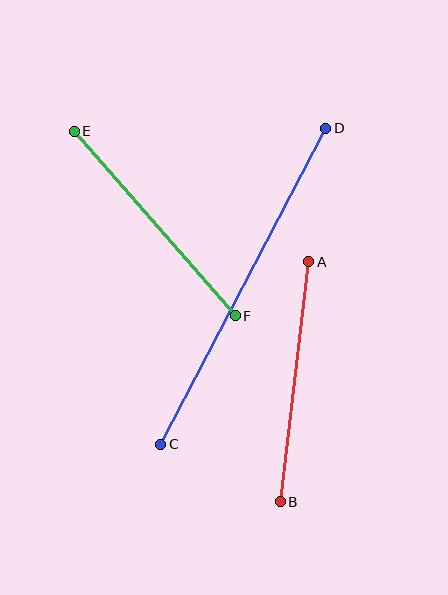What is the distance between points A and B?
The distance is approximately 242 pixels.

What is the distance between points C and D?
The distance is approximately 356 pixels.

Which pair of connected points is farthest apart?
Points C and D are farthest apart.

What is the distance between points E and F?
The distance is approximately 245 pixels.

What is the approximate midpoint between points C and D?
The midpoint is at approximately (243, 286) pixels.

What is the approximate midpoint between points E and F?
The midpoint is at approximately (155, 224) pixels.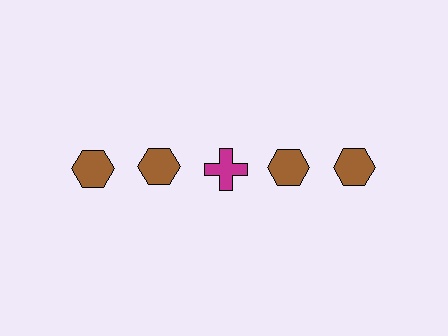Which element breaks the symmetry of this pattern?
The magenta cross in the top row, center column breaks the symmetry. All other shapes are brown hexagons.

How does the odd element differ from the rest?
It differs in both color (magenta instead of brown) and shape (cross instead of hexagon).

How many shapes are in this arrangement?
There are 5 shapes arranged in a grid pattern.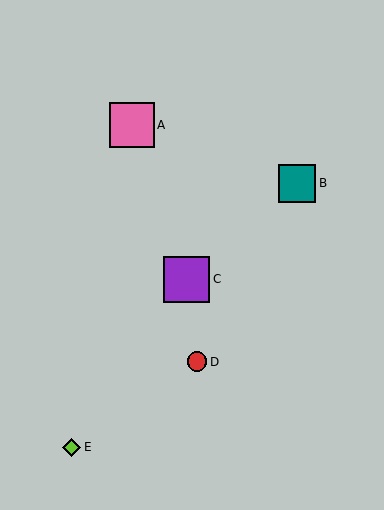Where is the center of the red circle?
The center of the red circle is at (197, 362).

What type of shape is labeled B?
Shape B is a teal square.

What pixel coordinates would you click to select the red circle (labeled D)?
Click at (197, 362) to select the red circle D.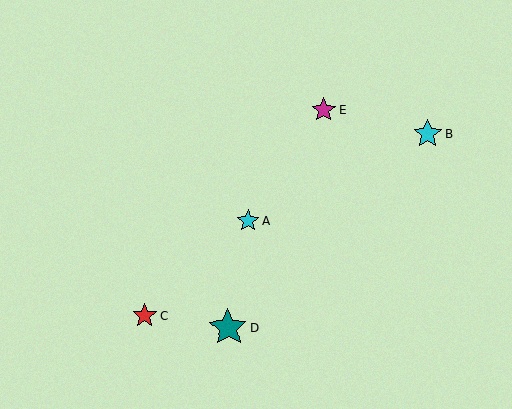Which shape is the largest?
The teal star (labeled D) is the largest.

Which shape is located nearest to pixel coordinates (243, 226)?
The cyan star (labeled A) at (248, 221) is nearest to that location.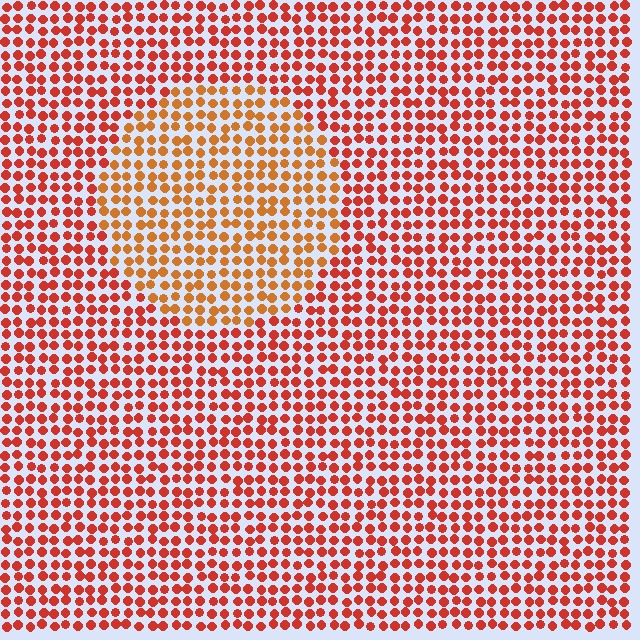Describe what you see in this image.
The image is filled with small red elements in a uniform arrangement. A circle-shaped region is visible where the elements are tinted to a slightly different hue, forming a subtle color boundary.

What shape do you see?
I see a circle.